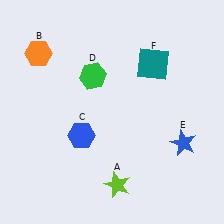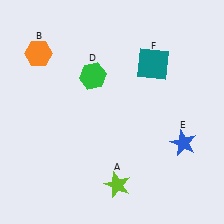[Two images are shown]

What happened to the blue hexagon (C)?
The blue hexagon (C) was removed in Image 2. It was in the bottom-left area of Image 1.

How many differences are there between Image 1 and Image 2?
There is 1 difference between the two images.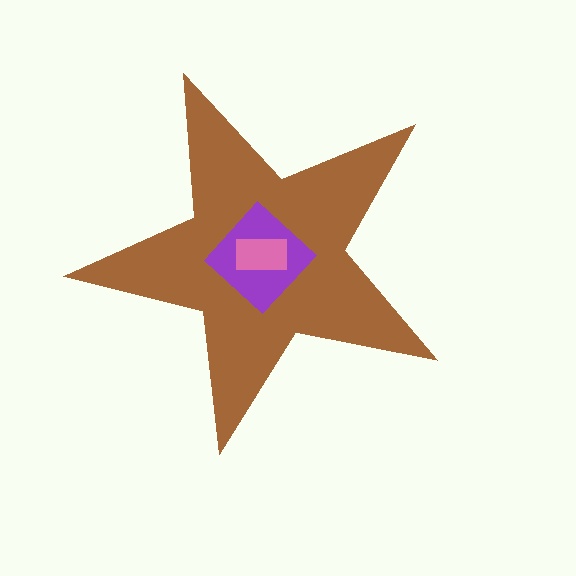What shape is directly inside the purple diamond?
The pink rectangle.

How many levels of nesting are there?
3.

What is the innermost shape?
The pink rectangle.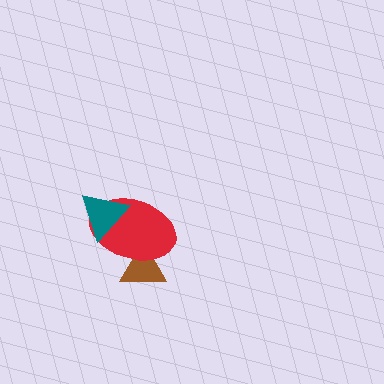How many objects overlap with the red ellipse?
2 objects overlap with the red ellipse.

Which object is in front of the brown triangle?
The red ellipse is in front of the brown triangle.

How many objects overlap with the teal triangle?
1 object overlaps with the teal triangle.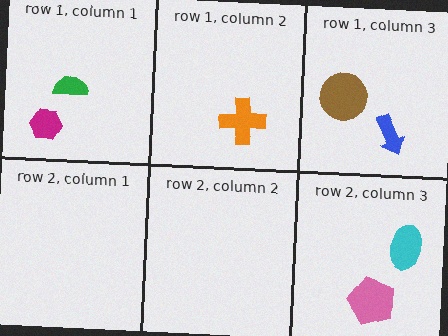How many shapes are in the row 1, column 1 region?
2.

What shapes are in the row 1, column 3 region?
The brown circle, the blue arrow.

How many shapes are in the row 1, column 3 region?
2.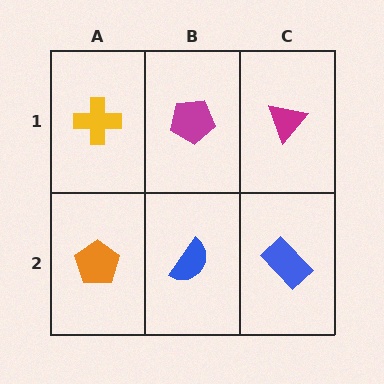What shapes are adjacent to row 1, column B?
A blue semicircle (row 2, column B), a yellow cross (row 1, column A), a magenta triangle (row 1, column C).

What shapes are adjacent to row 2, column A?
A yellow cross (row 1, column A), a blue semicircle (row 2, column B).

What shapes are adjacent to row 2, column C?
A magenta triangle (row 1, column C), a blue semicircle (row 2, column B).